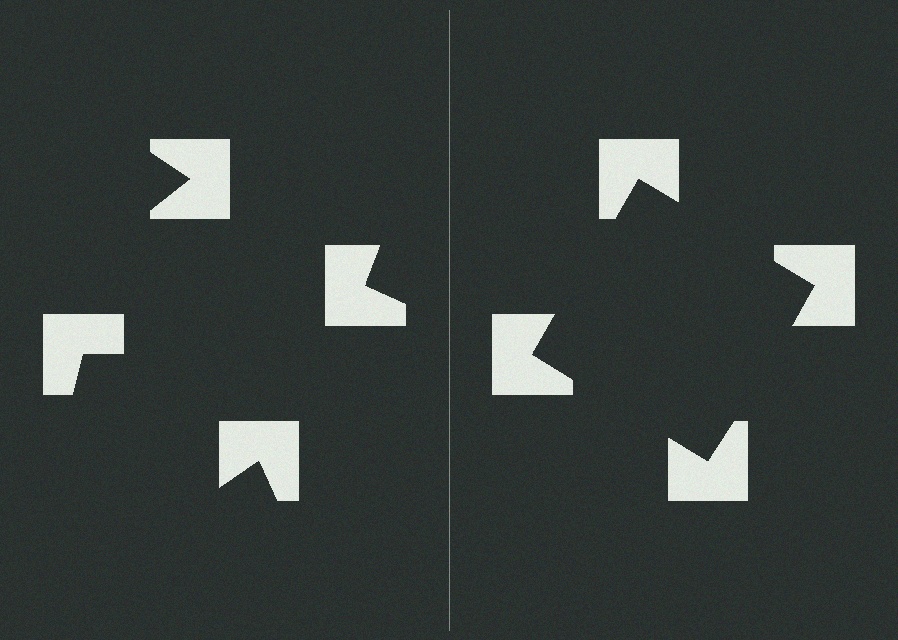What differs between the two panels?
The notched squares are positioned identically on both sides; only the wedge orientations differ. On the right they align to a square; on the left they are misaligned.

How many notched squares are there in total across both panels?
8 — 4 on each side.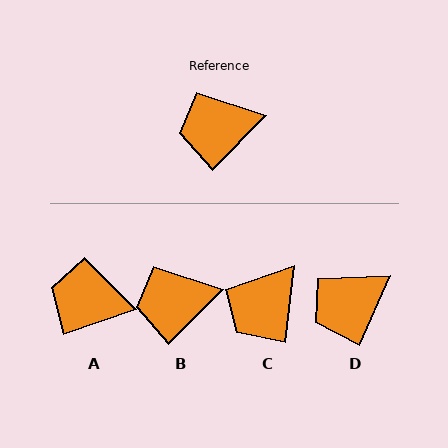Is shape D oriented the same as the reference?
No, it is off by about 21 degrees.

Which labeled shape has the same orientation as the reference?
B.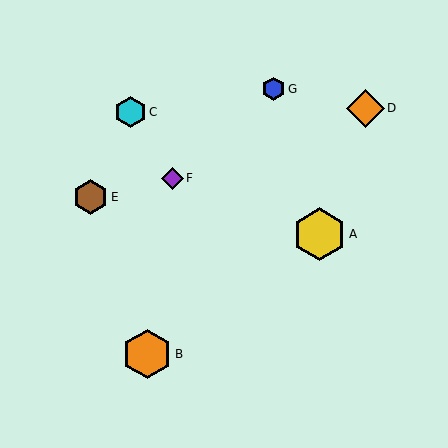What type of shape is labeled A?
Shape A is a yellow hexagon.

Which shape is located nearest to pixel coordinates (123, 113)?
The cyan hexagon (labeled C) at (131, 112) is nearest to that location.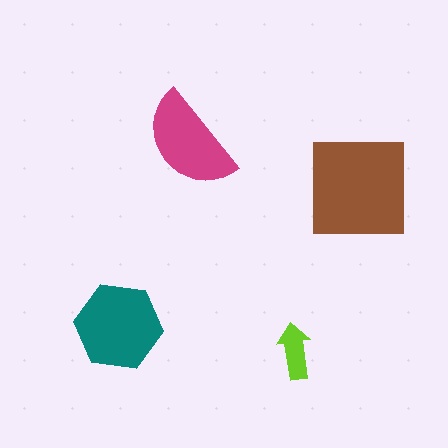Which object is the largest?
The brown square.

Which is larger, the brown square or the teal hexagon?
The brown square.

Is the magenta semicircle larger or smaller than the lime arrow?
Larger.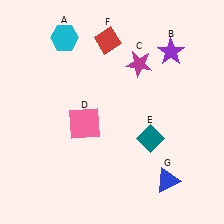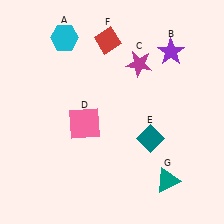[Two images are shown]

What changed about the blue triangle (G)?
In Image 1, G is blue. In Image 2, it changed to teal.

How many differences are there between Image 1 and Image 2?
There is 1 difference between the two images.